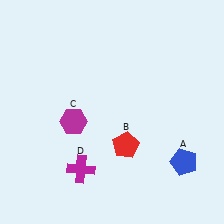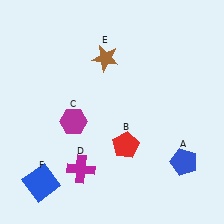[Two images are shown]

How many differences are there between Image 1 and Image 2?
There are 2 differences between the two images.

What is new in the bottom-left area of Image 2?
A blue square (F) was added in the bottom-left area of Image 2.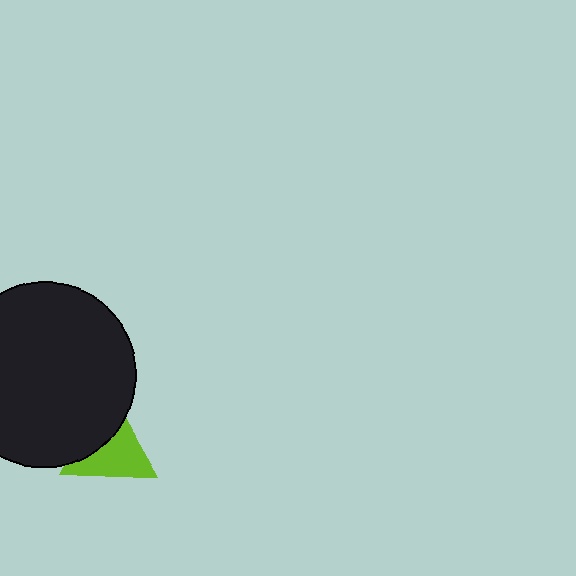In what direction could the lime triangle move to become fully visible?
The lime triangle could move toward the lower-right. That would shift it out from behind the black circle entirely.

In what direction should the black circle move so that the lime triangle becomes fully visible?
The black circle should move toward the upper-left. That is the shortest direction to clear the overlap and leave the lime triangle fully visible.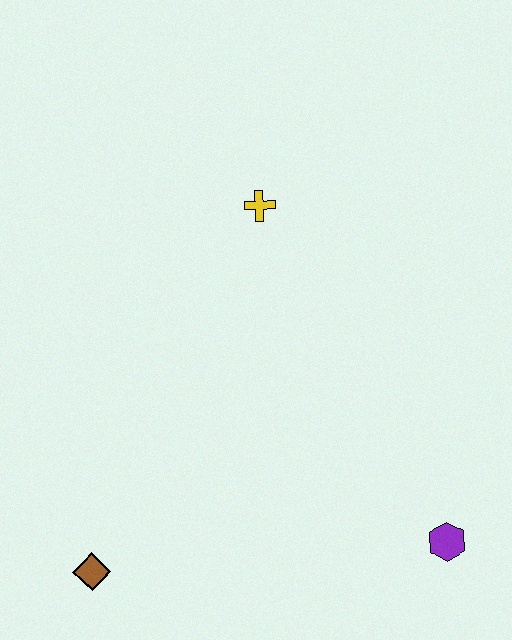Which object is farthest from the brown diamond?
The yellow cross is farthest from the brown diamond.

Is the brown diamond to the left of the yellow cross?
Yes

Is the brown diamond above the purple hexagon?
No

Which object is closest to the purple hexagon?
The brown diamond is closest to the purple hexagon.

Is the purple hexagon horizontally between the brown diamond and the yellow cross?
No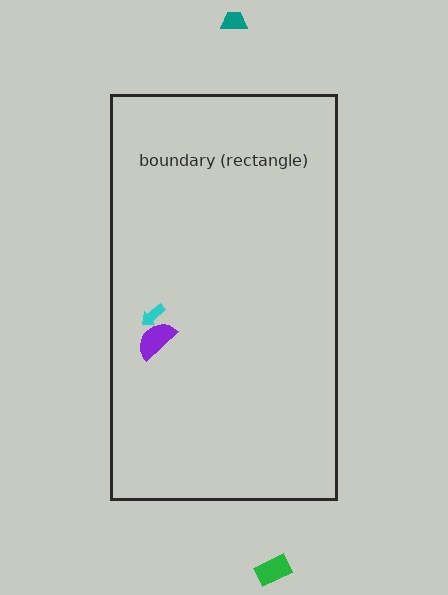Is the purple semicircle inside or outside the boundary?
Inside.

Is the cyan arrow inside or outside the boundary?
Inside.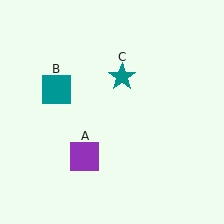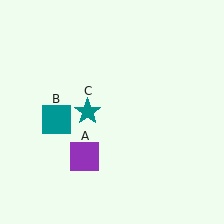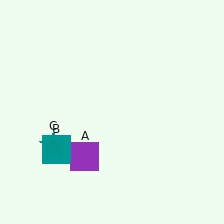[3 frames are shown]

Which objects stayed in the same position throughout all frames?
Purple square (object A) remained stationary.